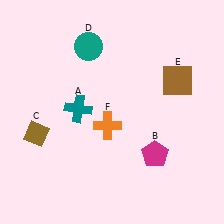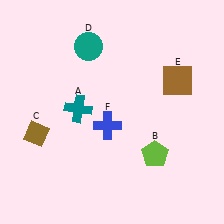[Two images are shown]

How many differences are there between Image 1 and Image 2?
There are 2 differences between the two images.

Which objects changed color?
B changed from magenta to lime. F changed from orange to blue.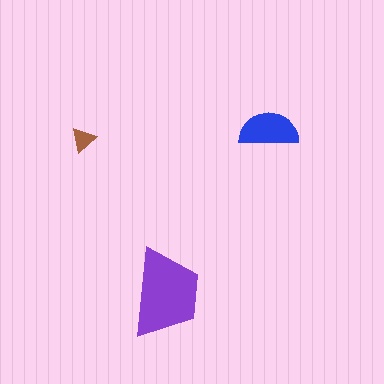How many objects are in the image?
There are 3 objects in the image.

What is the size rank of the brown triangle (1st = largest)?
3rd.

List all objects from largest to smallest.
The purple trapezoid, the blue semicircle, the brown triangle.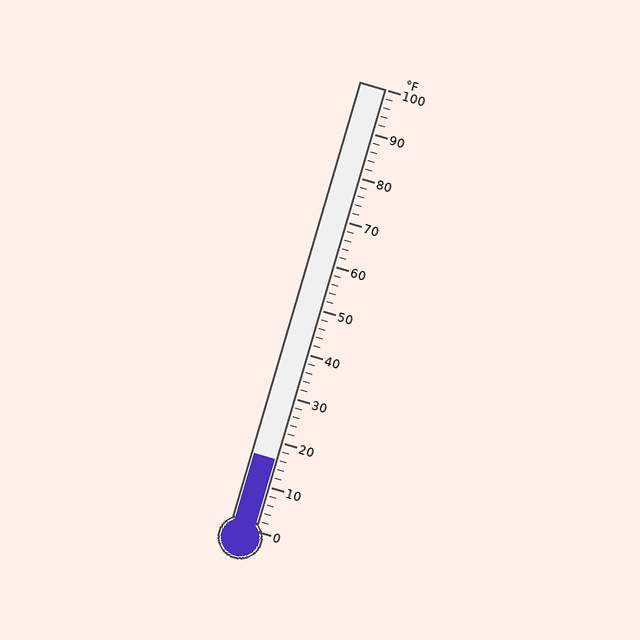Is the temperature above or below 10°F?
The temperature is above 10°F.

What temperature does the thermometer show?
The thermometer shows approximately 16°F.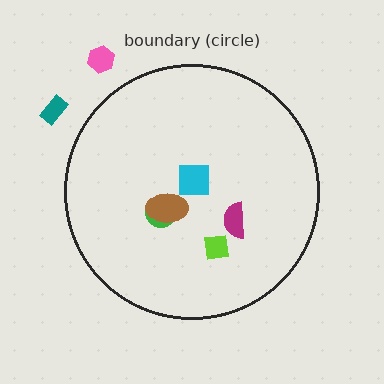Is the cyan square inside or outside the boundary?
Inside.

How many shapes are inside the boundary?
5 inside, 2 outside.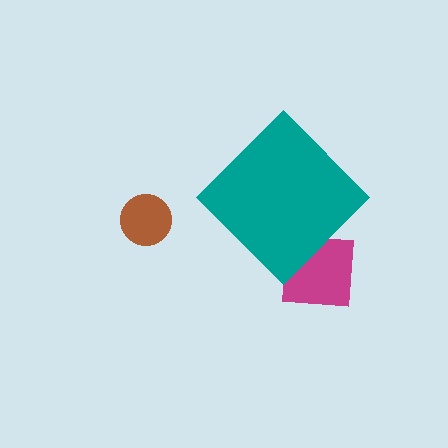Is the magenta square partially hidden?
Yes, the magenta square is partially hidden behind the teal diamond.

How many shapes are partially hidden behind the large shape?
2 shapes are partially hidden.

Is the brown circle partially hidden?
No, the brown circle is fully visible.